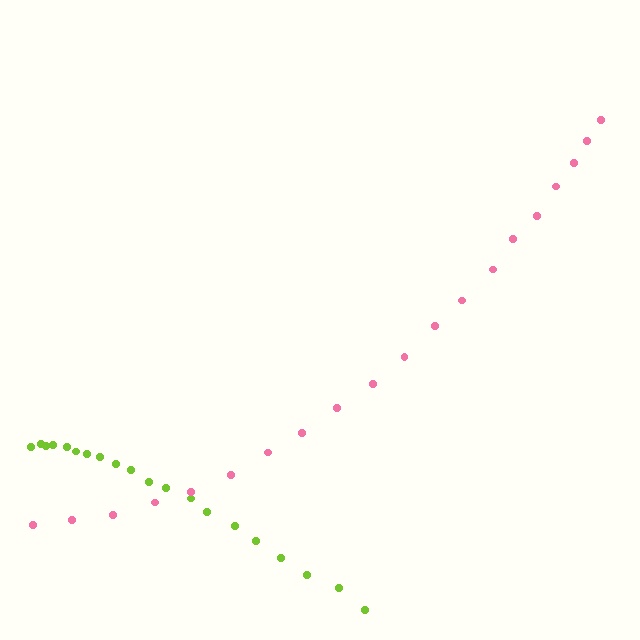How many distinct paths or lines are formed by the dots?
There are 2 distinct paths.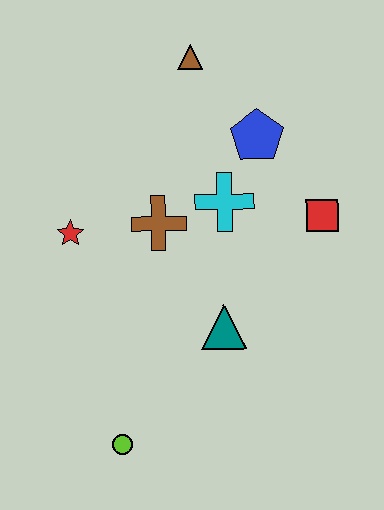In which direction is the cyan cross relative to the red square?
The cyan cross is to the left of the red square.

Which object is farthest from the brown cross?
The lime circle is farthest from the brown cross.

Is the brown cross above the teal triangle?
Yes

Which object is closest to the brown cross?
The cyan cross is closest to the brown cross.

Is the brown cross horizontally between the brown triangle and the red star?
Yes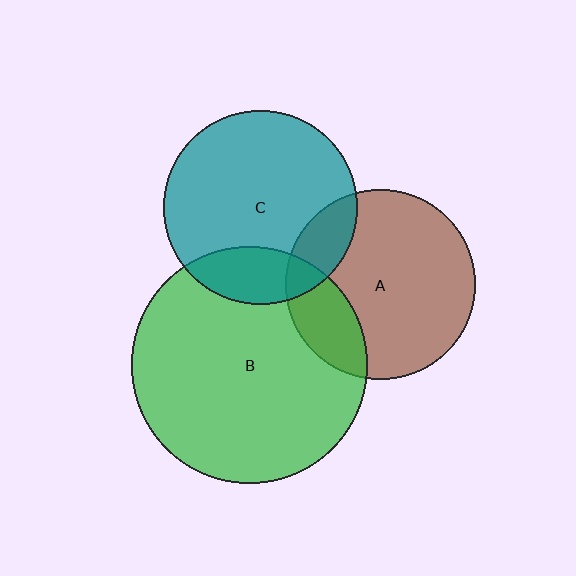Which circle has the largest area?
Circle B (green).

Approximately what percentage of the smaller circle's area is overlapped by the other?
Approximately 15%.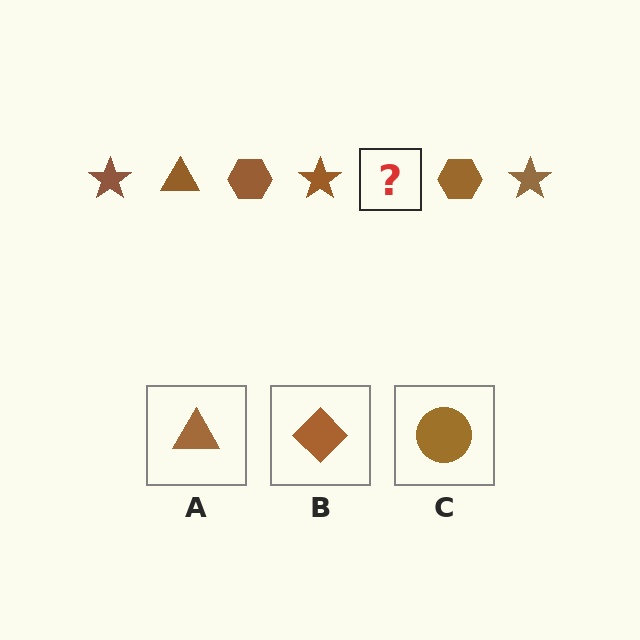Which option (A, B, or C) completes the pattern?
A.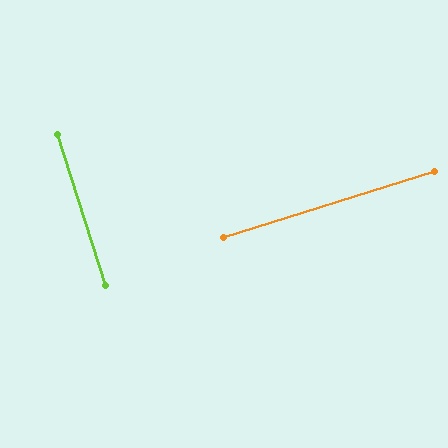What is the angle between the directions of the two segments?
Approximately 90 degrees.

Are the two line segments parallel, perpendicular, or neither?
Perpendicular — they meet at approximately 90°.